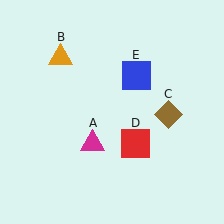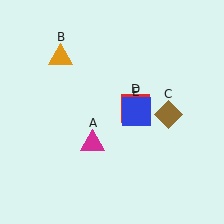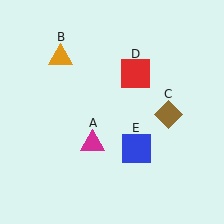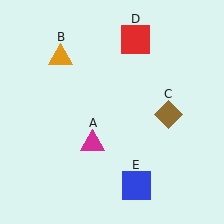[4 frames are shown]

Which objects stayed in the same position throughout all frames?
Magenta triangle (object A) and orange triangle (object B) and brown diamond (object C) remained stationary.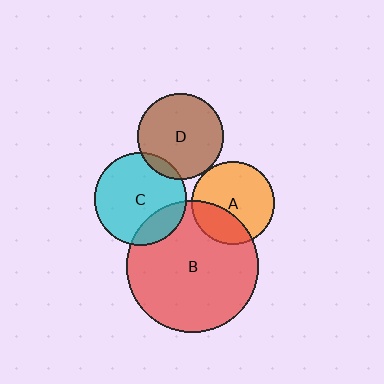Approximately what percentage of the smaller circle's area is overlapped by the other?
Approximately 20%.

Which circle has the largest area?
Circle B (red).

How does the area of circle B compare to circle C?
Approximately 2.0 times.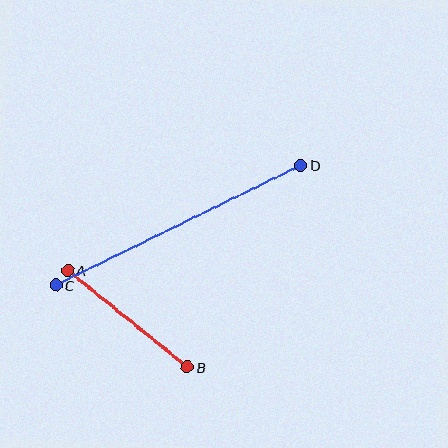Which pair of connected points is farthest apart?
Points C and D are farthest apart.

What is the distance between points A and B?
The distance is approximately 154 pixels.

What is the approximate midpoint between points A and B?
The midpoint is at approximately (128, 318) pixels.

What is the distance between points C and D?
The distance is approximately 273 pixels.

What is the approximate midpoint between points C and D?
The midpoint is at approximately (178, 225) pixels.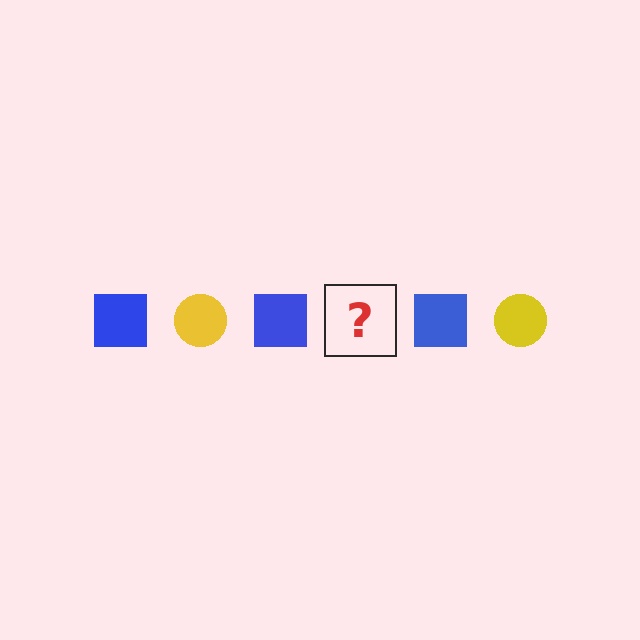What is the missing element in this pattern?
The missing element is a yellow circle.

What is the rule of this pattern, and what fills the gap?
The rule is that the pattern alternates between blue square and yellow circle. The gap should be filled with a yellow circle.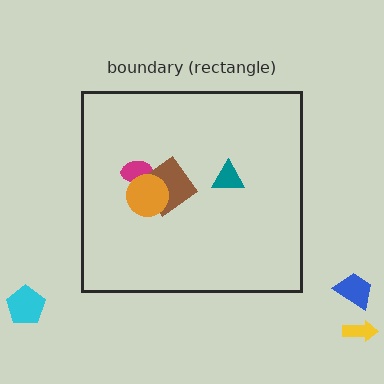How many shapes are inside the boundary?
4 inside, 3 outside.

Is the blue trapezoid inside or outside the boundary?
Outside.